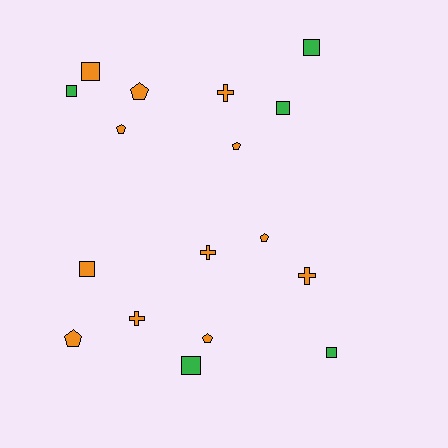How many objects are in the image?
There are 17 objects.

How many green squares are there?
There are 5 green squares.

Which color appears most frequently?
Orange, with 12 objects.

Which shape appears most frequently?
Square, with 7 objects.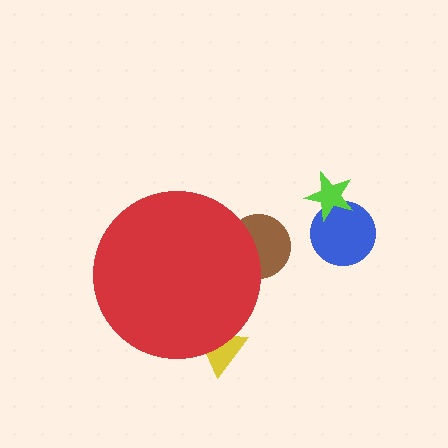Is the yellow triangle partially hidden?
Yes, the yellow triangle is partially hidden behind the red circle.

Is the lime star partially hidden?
No, the lime star is fully visible.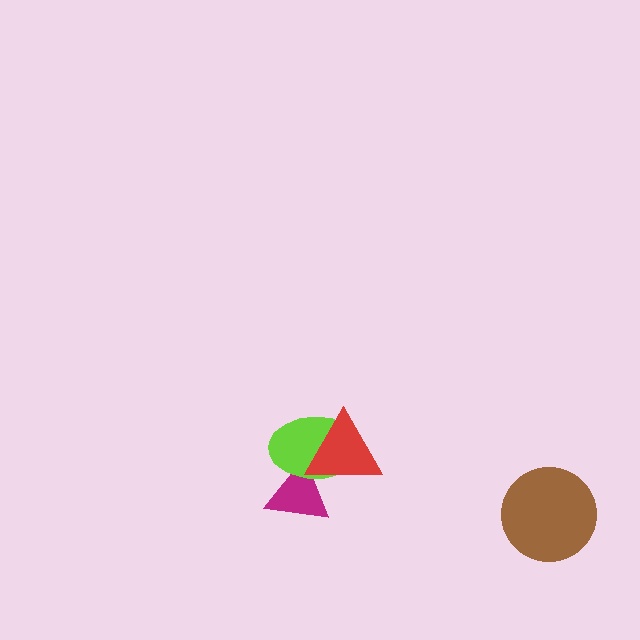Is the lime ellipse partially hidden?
Yes, it is partially covered by another shape.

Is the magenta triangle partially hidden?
Yes, it is partially covered by another shape.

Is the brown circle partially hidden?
No, no other shape covers it.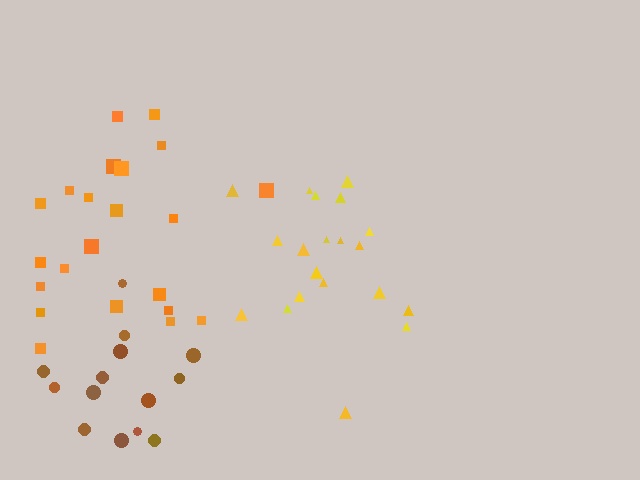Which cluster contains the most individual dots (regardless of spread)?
Orange (22).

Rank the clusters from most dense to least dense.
yellow, brown, orange.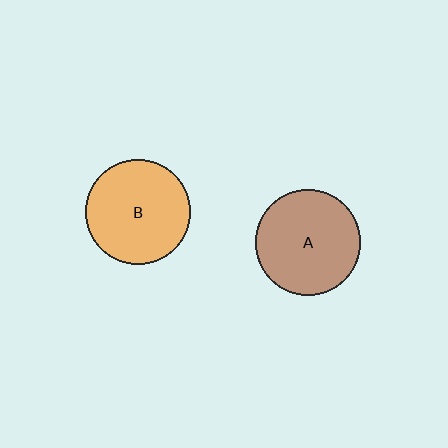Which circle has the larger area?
Circle A (brown).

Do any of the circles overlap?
No, none of the circles overlap.